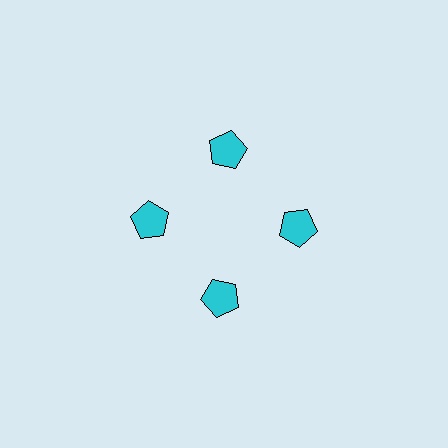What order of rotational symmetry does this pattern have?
This pattern has 4-fold rotational symmetry.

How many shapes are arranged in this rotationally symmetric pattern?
There are 4 shapes, arranged in 4 groups of 1.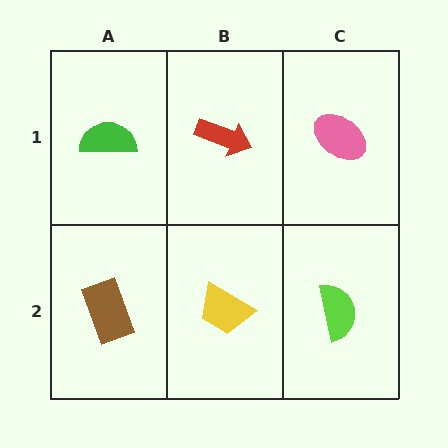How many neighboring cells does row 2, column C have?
2.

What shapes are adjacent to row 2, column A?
A green semicircle (row 1, column A), a yellow trapezoid (row 2, column B).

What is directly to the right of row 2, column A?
A yellow trapezoid.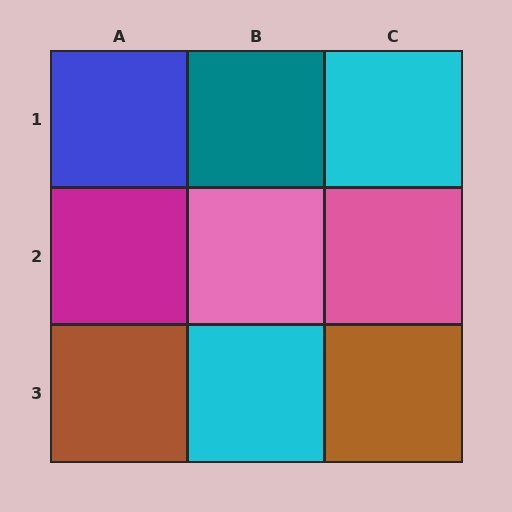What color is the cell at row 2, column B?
Pink.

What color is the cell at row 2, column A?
Magenta.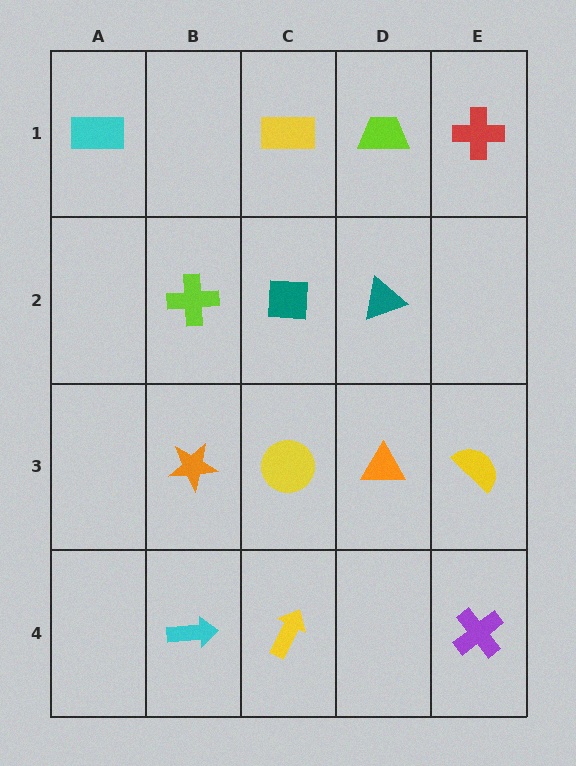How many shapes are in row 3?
4 shapes.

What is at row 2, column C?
A teal square.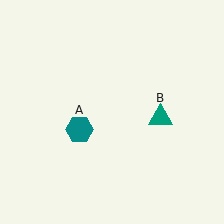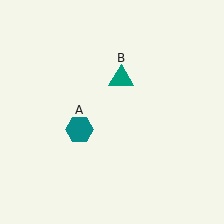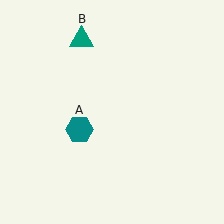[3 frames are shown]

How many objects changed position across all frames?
1 object changed position: teal triangle (object B).